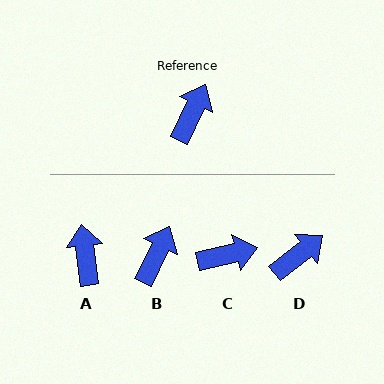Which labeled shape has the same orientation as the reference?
B.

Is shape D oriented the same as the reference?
No, it is off by about 26 degrees.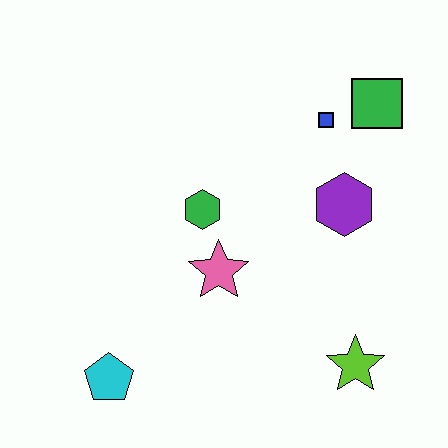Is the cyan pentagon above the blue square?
No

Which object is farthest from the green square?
The cyan pentagon is farthest from the green square.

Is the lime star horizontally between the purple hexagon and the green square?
Yes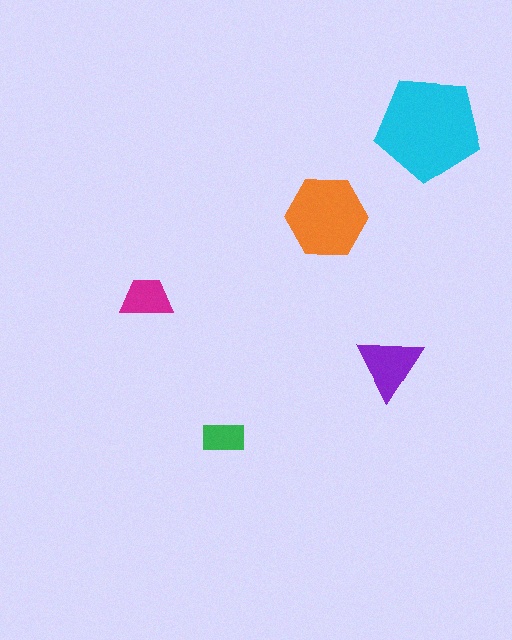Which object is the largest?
The cyan pentagon.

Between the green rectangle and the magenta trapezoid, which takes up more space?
The magenta trapezoid.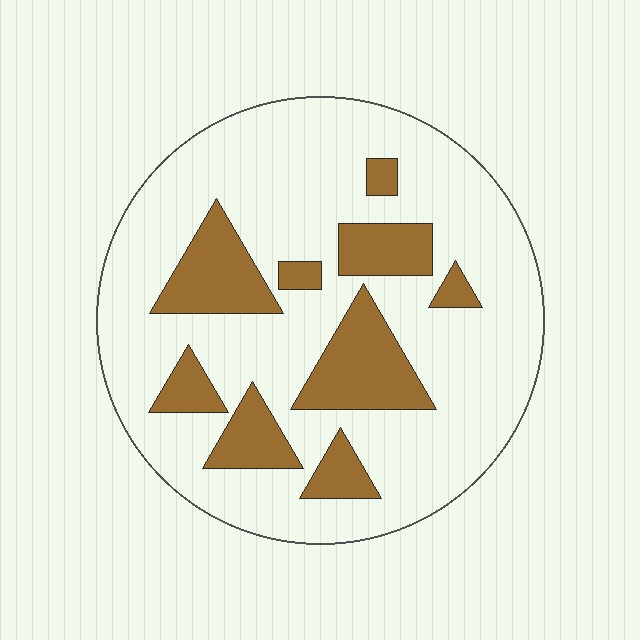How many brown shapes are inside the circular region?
9.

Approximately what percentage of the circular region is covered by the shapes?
Approximately 25%.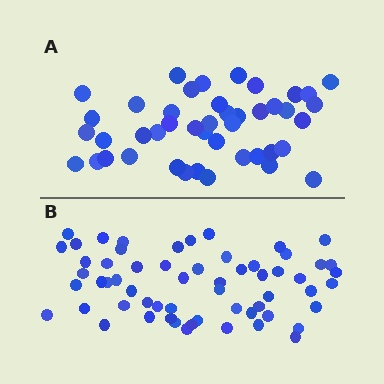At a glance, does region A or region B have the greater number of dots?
Region B (the bottom region) has more dots.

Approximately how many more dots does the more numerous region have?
Region B has approximately 15 more dots than region A.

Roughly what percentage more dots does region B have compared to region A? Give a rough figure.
About 35% more.